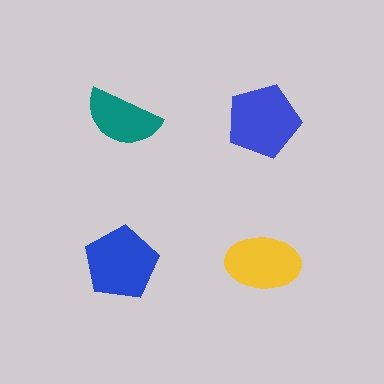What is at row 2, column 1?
A blue pentagon.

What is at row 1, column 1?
A teal semicircle.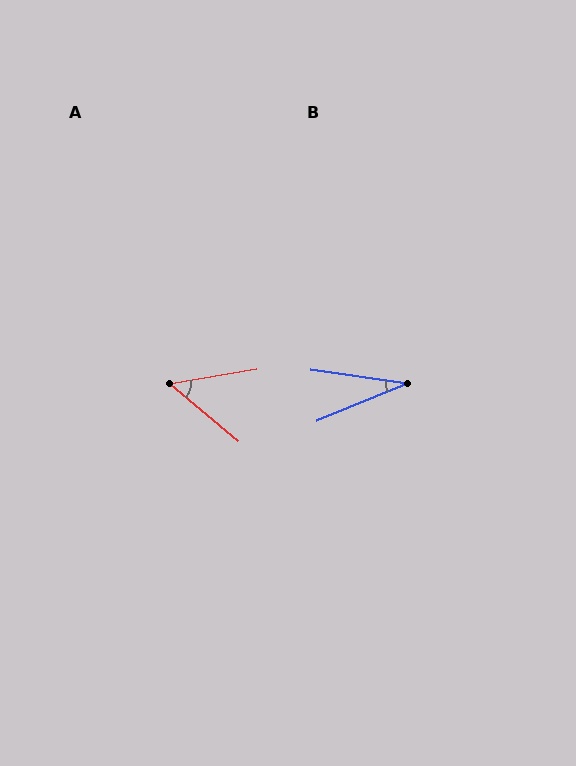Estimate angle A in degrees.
Approximately 49 degrees.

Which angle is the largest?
A, at approximately 49 degrees.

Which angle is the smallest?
B, at approximately 31 degrees.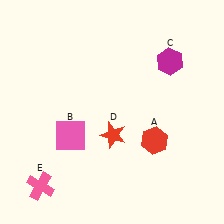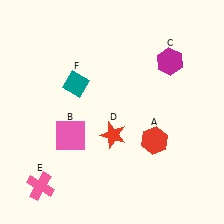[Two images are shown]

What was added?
A teal diamond (F) was added in Image 2.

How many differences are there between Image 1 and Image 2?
There is 1 difference between the two images.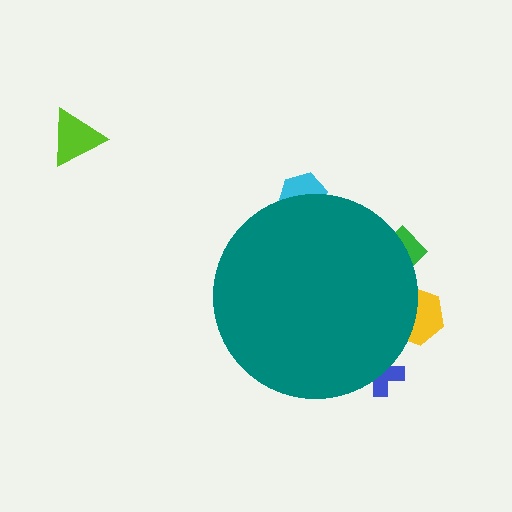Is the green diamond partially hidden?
Yes, the green diamond is partially hidden behind the teal circle.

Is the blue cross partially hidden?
Yes, the blue cross is partially hidden behind the teal circle.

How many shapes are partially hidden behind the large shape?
4 shapes are partially hidden.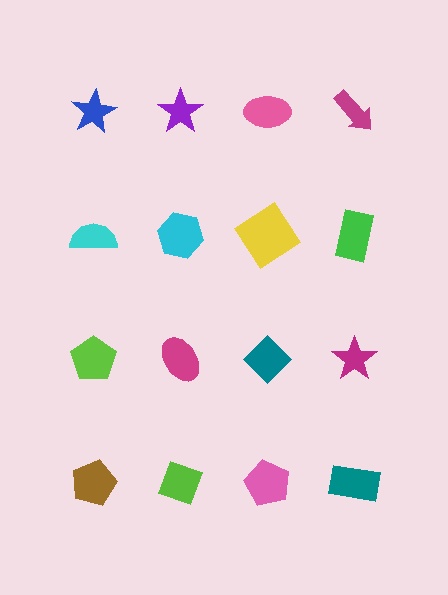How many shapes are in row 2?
4 shapes.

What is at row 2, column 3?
A yellow diamond.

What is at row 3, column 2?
A magenta ellipse.